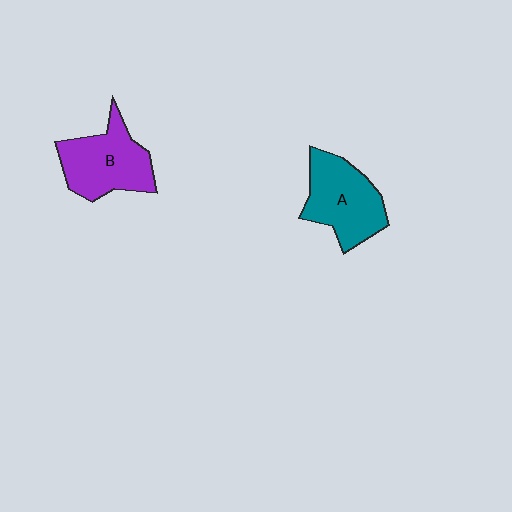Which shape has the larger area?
Shape A (teal).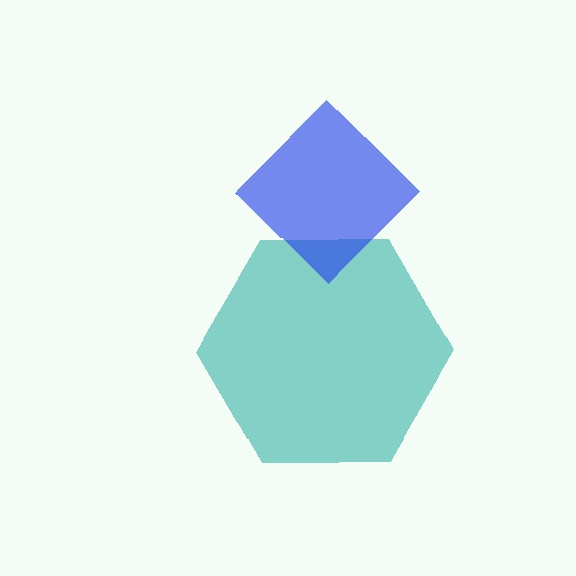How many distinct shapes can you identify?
There are 2 distinct shapes: a teal hexagon, a blue diamond.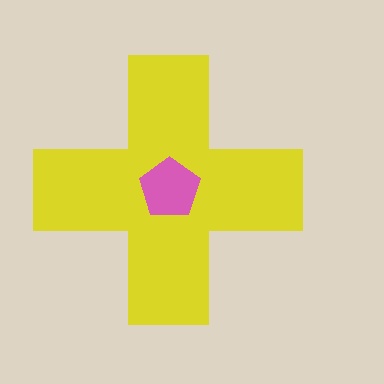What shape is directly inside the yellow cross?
The pink pentagon.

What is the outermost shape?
The yellow cross.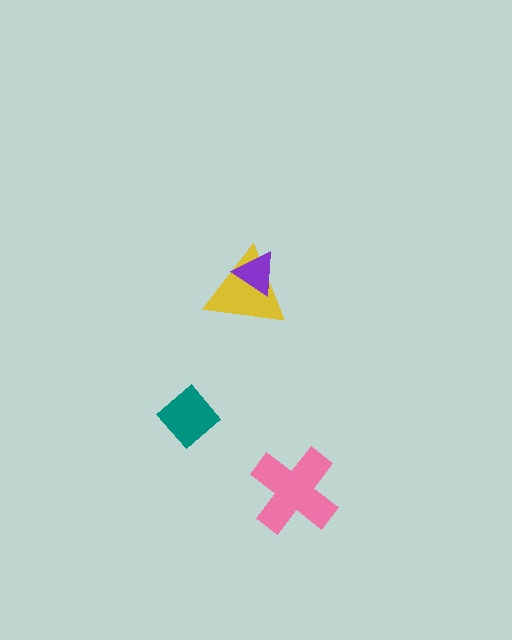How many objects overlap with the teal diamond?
0 objects overlap with the teal diamond.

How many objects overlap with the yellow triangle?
1 object overlaps with the yellow triangle.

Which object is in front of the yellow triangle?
The purple triangle is in front of the yellow triangle.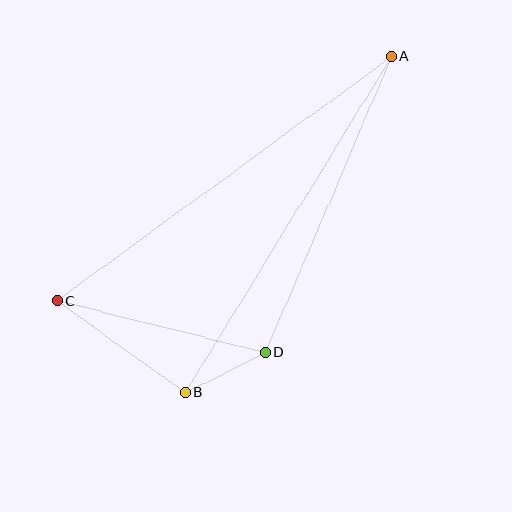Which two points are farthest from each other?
Points A and C are farthest from each other.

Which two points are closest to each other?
Points B and D are closest to each other.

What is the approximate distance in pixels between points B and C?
The distance between B and C is approximately 158 pixels.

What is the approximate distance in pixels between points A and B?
The distance between A and B is approximately 394 pixels.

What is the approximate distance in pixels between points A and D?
The distance between A and D is approximately 321 pixels.